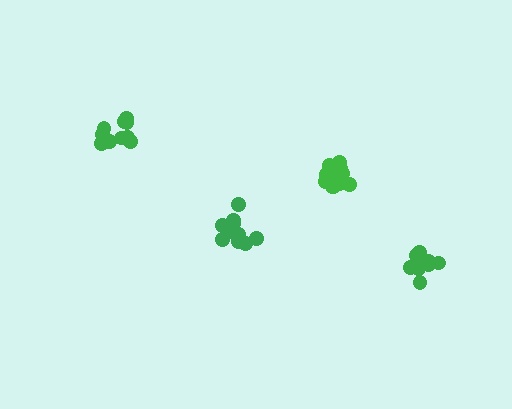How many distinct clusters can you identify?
There are 4 distinct clusters.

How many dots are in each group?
Group 1: 10 dots, Group 2: 16 dots, Group 3: 12 dots, Group 4: 11 dots (49 total).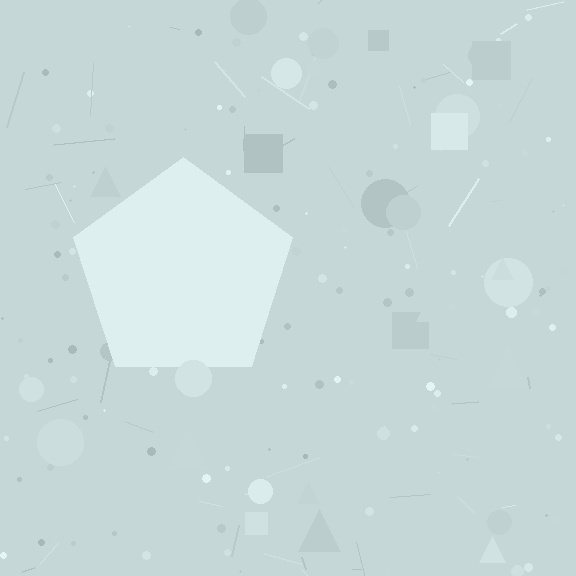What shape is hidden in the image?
A pentagon is hidden in the image.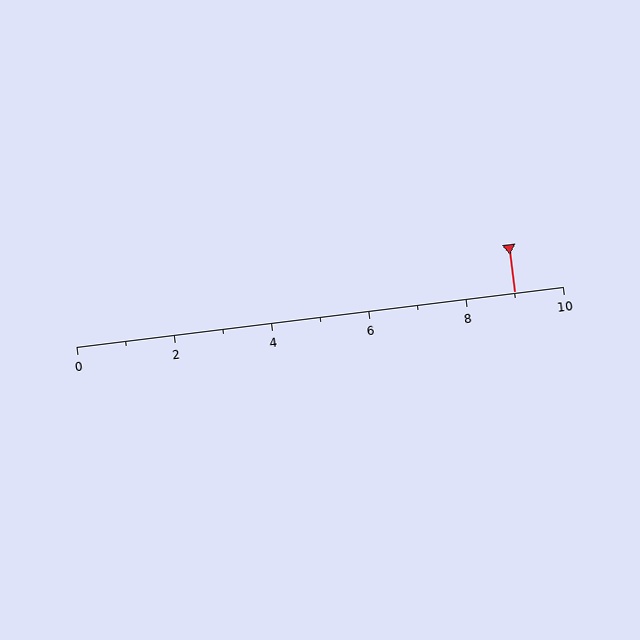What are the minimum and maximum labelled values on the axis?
The axis runs from 0 to 10.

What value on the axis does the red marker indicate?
The marker indicates approximately 9.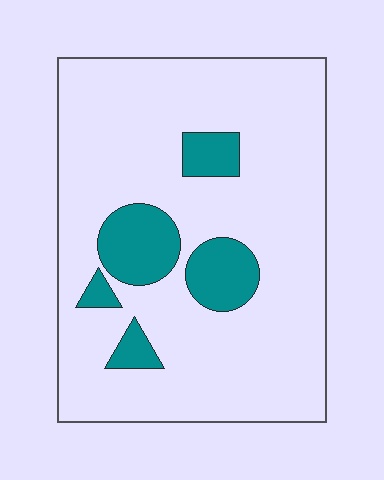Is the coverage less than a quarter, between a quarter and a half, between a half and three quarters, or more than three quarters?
Less than a quarter.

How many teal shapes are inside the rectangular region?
5.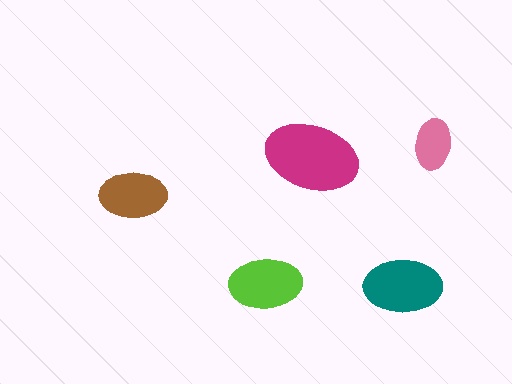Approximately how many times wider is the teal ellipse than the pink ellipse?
About 1.5 times wider.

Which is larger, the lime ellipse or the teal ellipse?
The teal one.